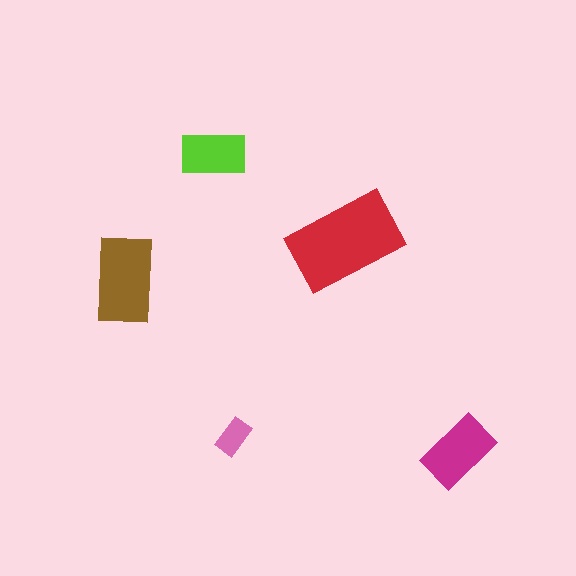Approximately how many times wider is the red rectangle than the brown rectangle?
About 1.5 times wider.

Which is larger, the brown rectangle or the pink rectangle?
The brown one.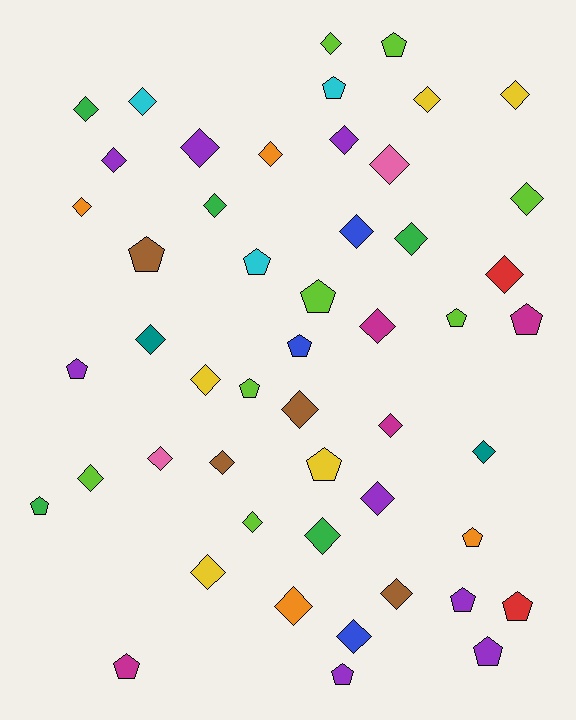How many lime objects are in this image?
There are 8 lime objects.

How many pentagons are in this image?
There are 18 pentagons.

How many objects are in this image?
There are 50 objects.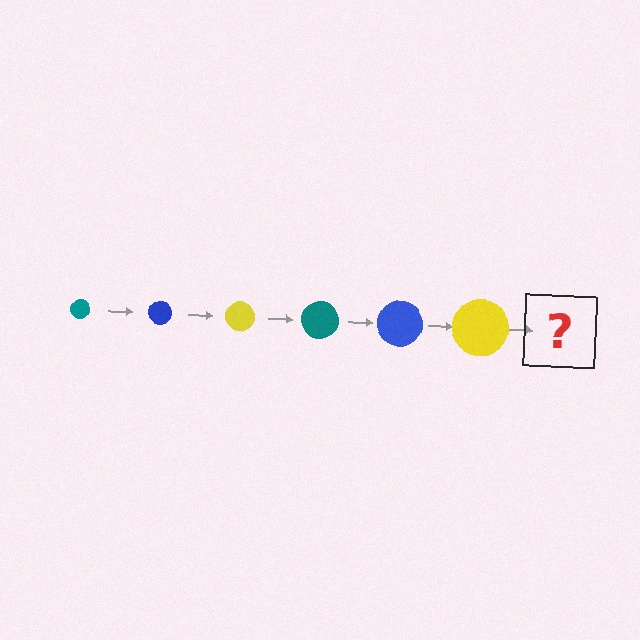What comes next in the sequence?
The next element should be a teal circle, larger than the previous one.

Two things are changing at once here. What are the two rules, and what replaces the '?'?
The two rules are that the circle grows larger each step and the color cycles through teal, blue, and yellow. The '?' should be a teal circle, larger than the previous one.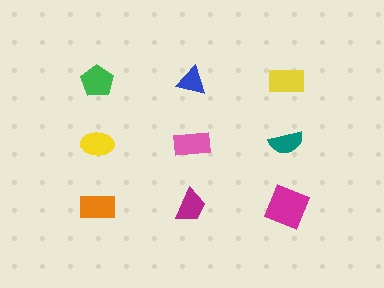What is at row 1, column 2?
A blue triangle.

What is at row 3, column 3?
A magenta square.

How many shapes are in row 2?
3 shapes.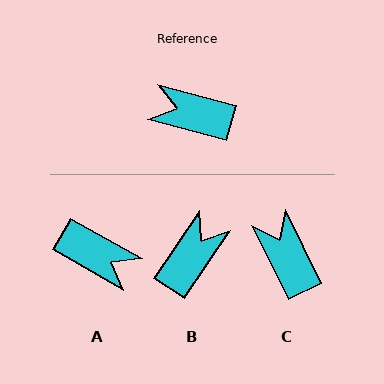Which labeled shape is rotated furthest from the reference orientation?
A, about 165 degrees away.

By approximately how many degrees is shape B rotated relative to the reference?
Approximately 109 degrees clockwise.